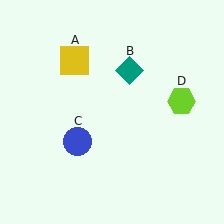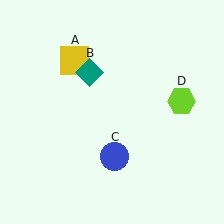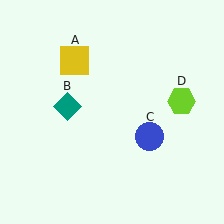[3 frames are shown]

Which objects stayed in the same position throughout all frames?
Yellow square (object A) and lime hexagon (object D) remained stationary.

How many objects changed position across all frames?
2 objects changed position: teal diamond (object B), blue circle (object C).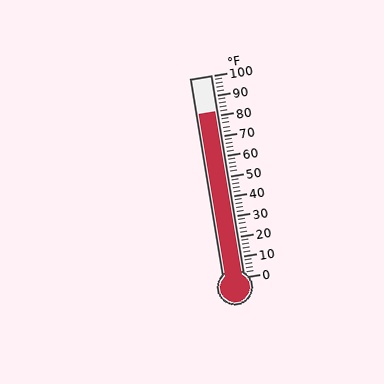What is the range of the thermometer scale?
The thermometer scale ranges from 0°F to 100°F.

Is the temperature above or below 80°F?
The temperature is above 80°F.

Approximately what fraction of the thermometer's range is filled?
The thermometer is filled to approximately 80% of its range.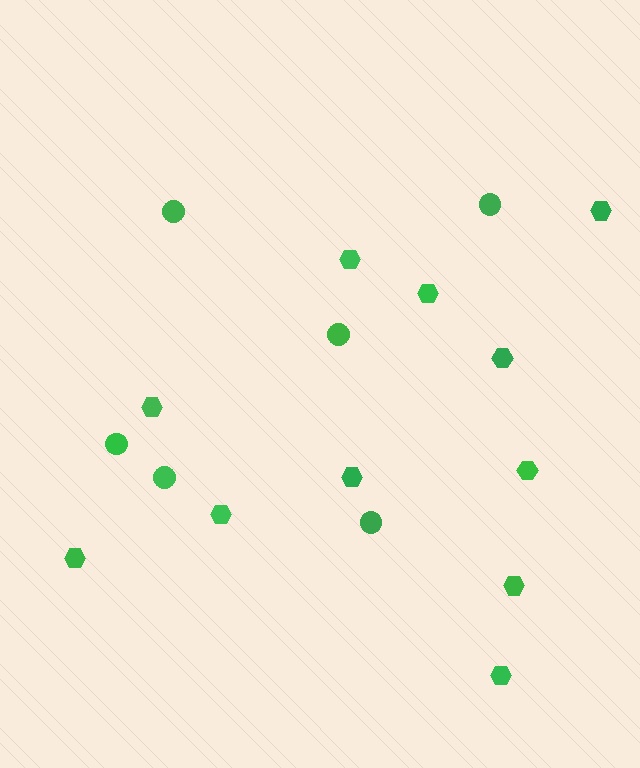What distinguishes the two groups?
There are 2 groups: one group of circles (6) and one group of hexagons (11).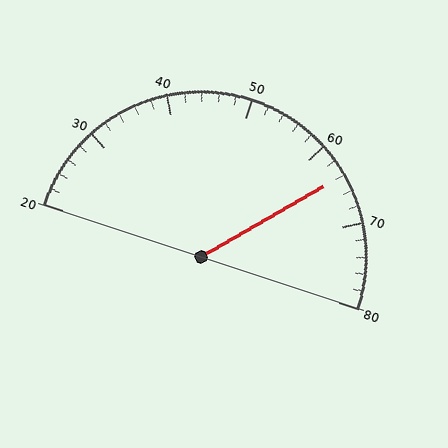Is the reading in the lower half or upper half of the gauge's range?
The reading is in the upper half of the range (20 to 80).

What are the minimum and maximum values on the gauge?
The gauge ranges from 20 to 80.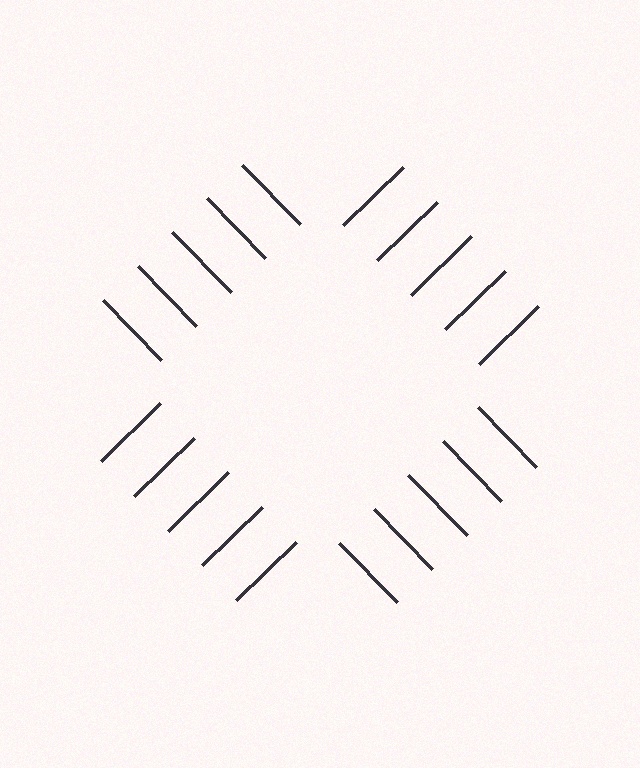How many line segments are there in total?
20 — 5 along each of the 4 edges.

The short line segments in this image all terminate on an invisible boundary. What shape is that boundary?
An illusory square — the line segments terminate on its edges but no continuous stroke is drawn.